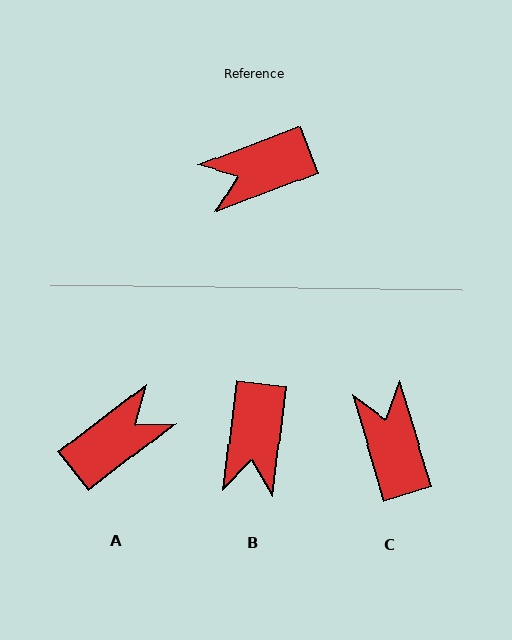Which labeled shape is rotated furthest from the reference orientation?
A, about 163 degrees away.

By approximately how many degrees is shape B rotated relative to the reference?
Approximately 62 degrees counter-clockwise.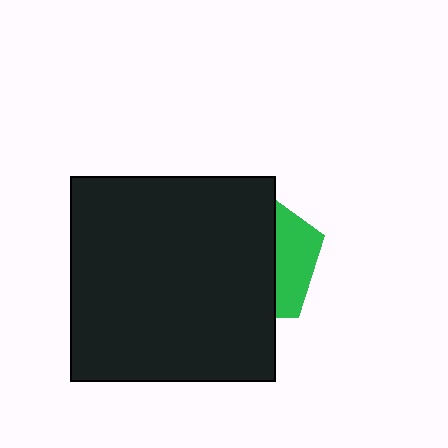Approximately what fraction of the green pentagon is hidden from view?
Roughly 70% of the green pentagon is hidden behind the black square.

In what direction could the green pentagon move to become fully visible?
The green pentagon could move right. That would shift it out from behind the black square entirely.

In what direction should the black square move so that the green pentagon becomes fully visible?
The black square should move left. That is the shortest direction to clear the overlap and leave the green pentagon fully visible.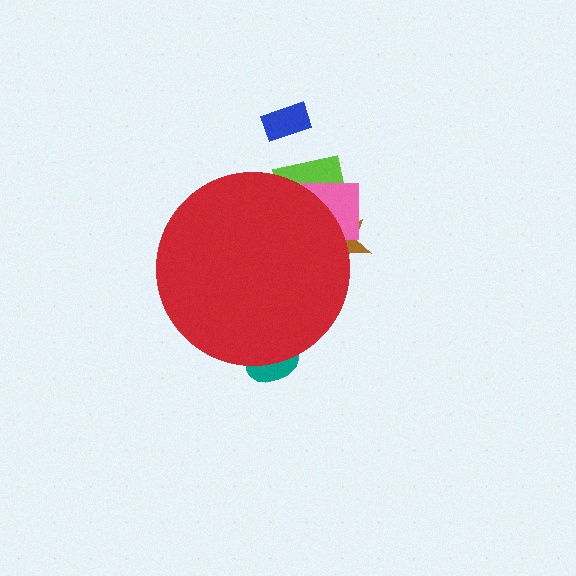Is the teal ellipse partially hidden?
Yes, the teal ellipse is partially hidden behind the red circle.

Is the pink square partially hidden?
Yes, the pink square is partially hidden behind the red circle.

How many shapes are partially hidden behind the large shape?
4 shapes are partially hidden.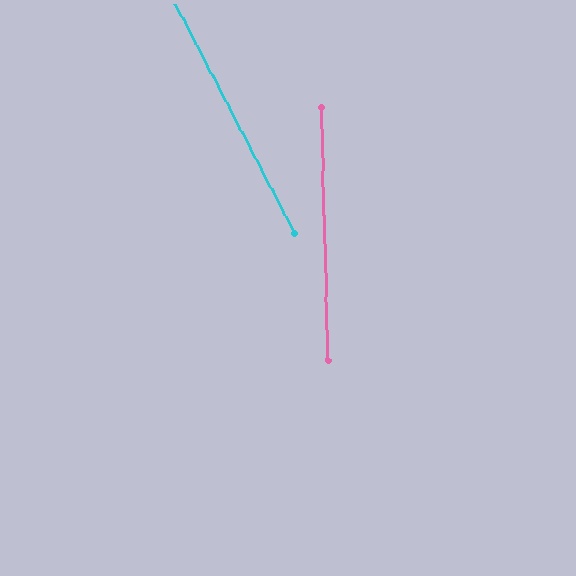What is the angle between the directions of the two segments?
Approximately 26 degrees.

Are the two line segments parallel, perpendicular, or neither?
Neither parallel nor perpendicular — they differ by about 26°.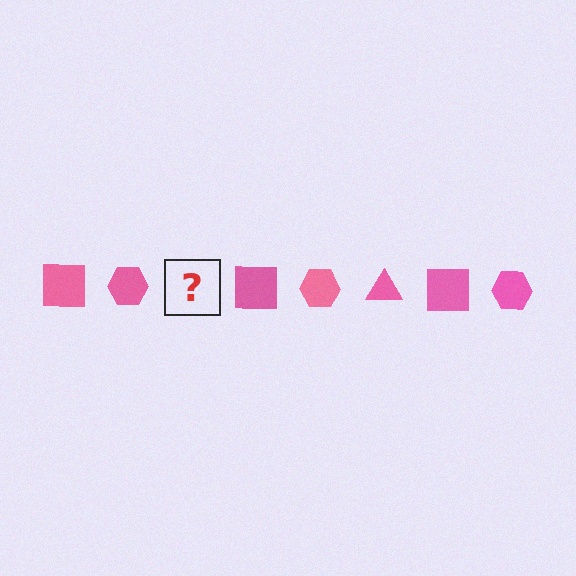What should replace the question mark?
The question mark should be replaced with a pink triangle.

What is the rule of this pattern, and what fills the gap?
The rule is that the pattern cycles through square, hexagon, triangle shapes in pink. The gap should be filled with a pink triangle.